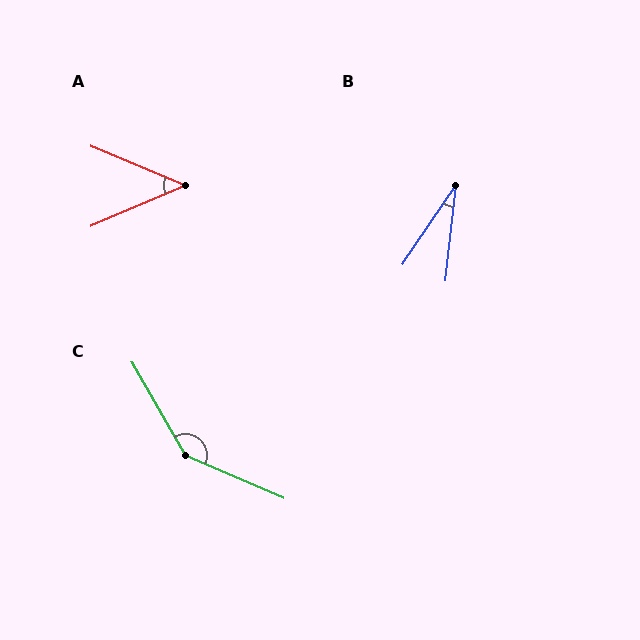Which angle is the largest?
C, at approximately 143 degrees.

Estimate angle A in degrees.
Approximately 45 degrees.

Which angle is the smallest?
B, at approximately 28 degrees.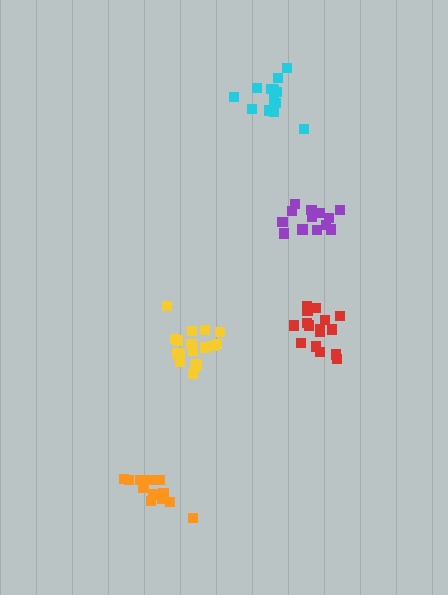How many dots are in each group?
Group 1: 13 dots, Group 2: 14 dots, Group 3: 12 dots, Group 4: 17 dots, Group 5: 16 dots (72 total).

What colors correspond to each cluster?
The clusters are colored: purple, cyan, orange, yellow, red.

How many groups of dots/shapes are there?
There are 5 groups.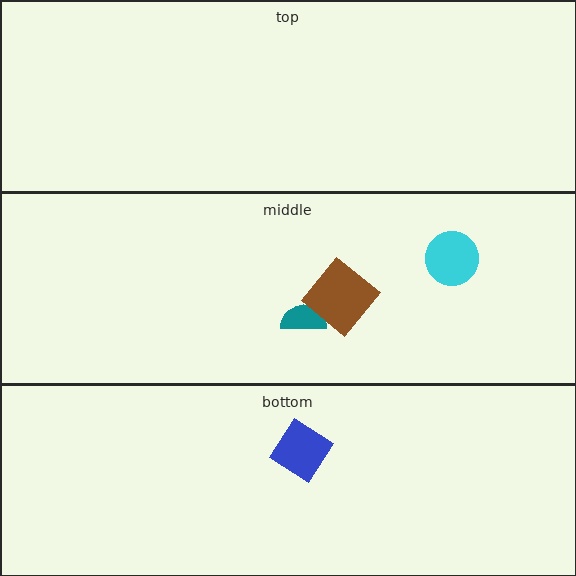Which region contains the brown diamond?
The middle region.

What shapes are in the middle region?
The teal semicircle, the cyan circle, the brown diamond.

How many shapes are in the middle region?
3.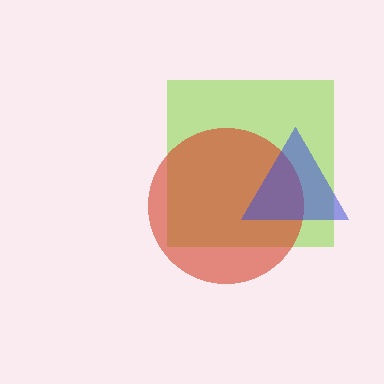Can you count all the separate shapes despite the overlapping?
Yes, there are 3 separate shapes.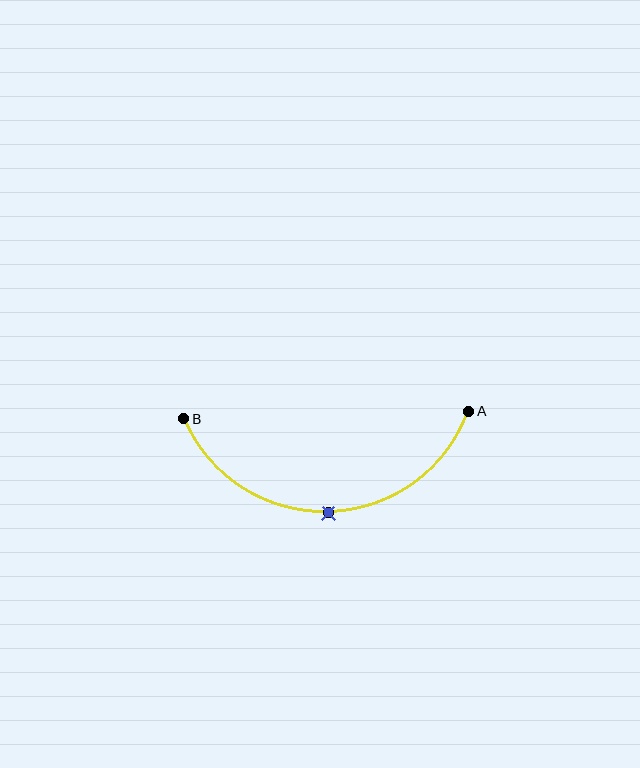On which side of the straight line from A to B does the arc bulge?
The arc bulges below the straight line connecting A and B.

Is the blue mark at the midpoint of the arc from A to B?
Yes. The blue mark lies on the arc at equal arc-length from both A and B — it is the arc midpoint.